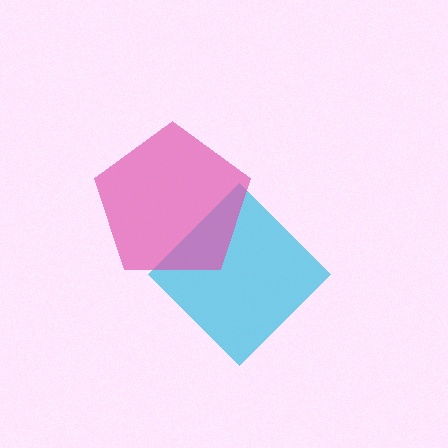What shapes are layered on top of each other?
The layered shapes are: a cyan diamond, a pink pentagon.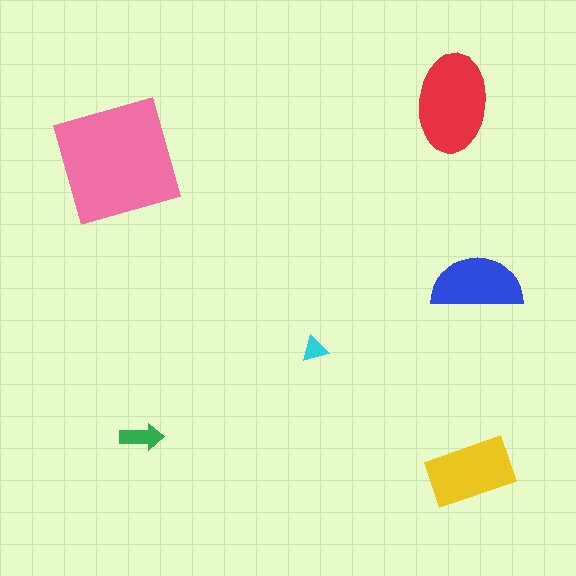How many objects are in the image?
There are 6 objects in the image.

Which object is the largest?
The pink square.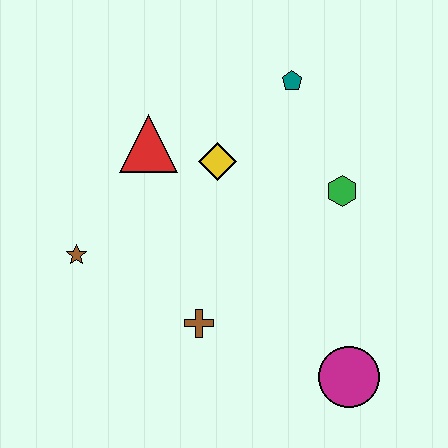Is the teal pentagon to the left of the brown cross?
No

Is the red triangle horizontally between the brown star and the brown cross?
Yes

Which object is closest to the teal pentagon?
The yellow diamond is closest to the teal pentagon.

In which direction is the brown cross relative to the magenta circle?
The brown cross is to the left of the magenta circle.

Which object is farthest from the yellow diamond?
The magenta circle is farthest from the yellow diamond.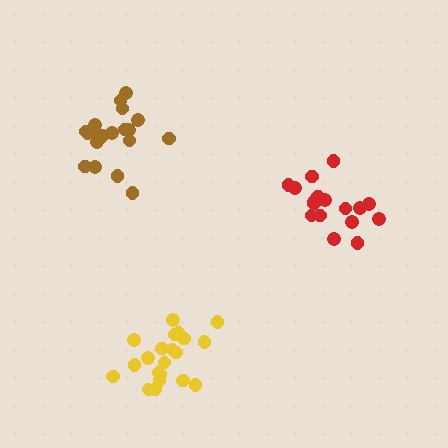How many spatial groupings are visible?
There are 3 spatial groupings.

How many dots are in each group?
Group 1: 17 dots, Group 2: 19 dots, Group 3: 21 dots (57 total).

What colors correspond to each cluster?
The clusters are colored: red, brown, yellow.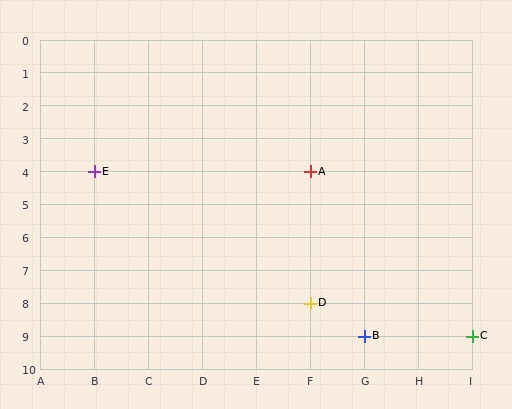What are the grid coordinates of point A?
Point A is at grid coordinates (F, 4).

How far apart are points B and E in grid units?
Points B and E are 5 columns and 5 rows apart (about 7.1 grid units diagonally).